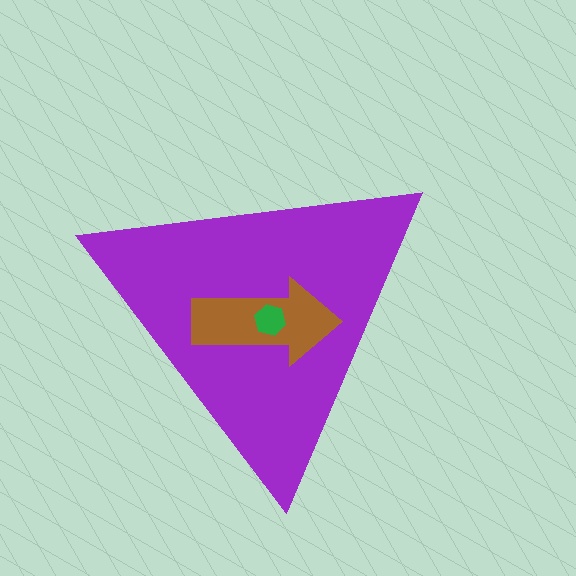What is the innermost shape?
The green hexagon.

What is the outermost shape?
The purple triangle.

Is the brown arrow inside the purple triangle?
Yes.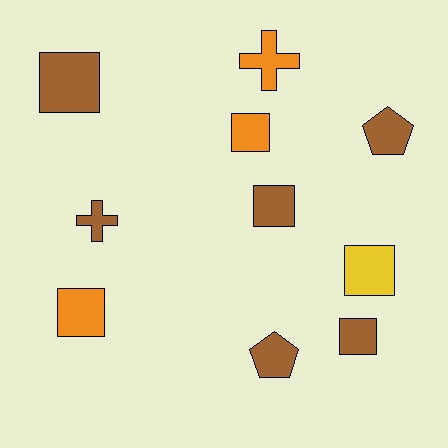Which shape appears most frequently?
Square, with 6 objects.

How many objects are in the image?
There are 10 objects.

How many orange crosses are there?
There is 1 orange cross.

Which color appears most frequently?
Brown, with 6 objects.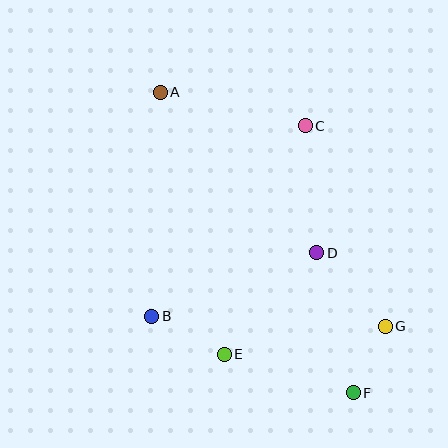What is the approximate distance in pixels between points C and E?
The distance between C and E is approximately 243 pixels.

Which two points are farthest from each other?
Points A and F are farthest from each other.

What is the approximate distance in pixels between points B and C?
The distance between B and C is approximately 245 pixels.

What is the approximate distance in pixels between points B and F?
The distance between B and F is approximately 215 pixels.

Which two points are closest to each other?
Points F and G are closest to each other.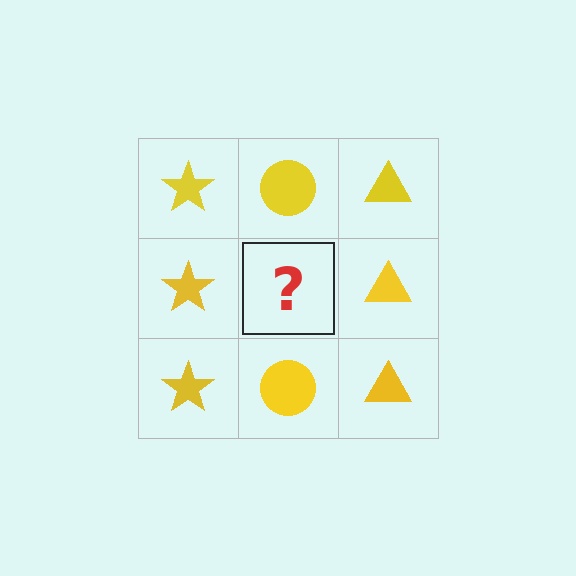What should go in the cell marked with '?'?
The missing cell should contain a yellow circle.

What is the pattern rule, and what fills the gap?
The rule is that each column has a consistent shape. The gap should be filled with a yellow circle.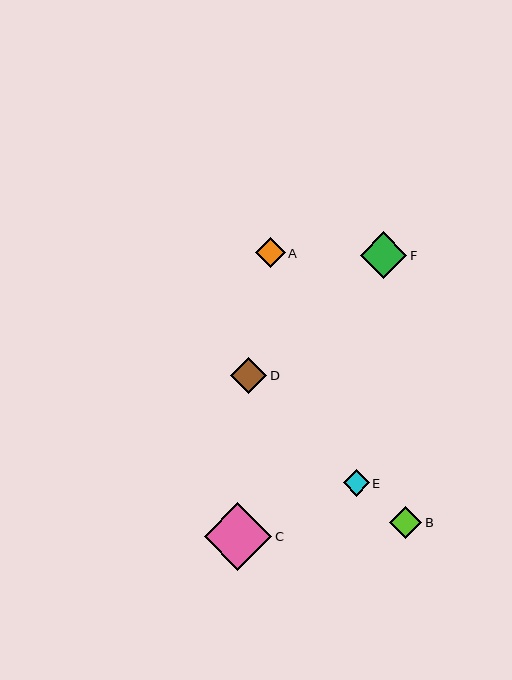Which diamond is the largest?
Diamond C is the largest with a size of approximately 68 pixels.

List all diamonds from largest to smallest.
From largest to smallest: C, F, D, B, A, E.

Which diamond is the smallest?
Diamond E is the smallest with a size of approximately 26 pixels.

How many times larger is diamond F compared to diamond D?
Diamond F is approximately 1.3 times the size of diamond D.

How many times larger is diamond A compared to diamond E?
Diamond A is approximately 1.2 times the size of diamond E.